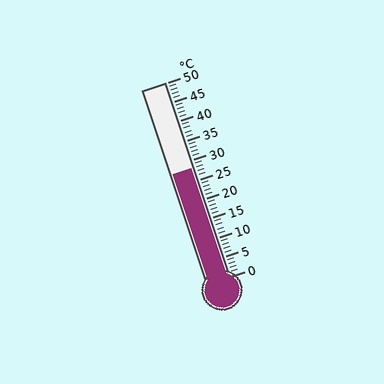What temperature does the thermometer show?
The thermometer shows approximately 28°C.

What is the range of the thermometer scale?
The thermometer scale ranges from 0°C to 50°C.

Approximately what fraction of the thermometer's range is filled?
The thermometer is filled to approximately 55% of its range.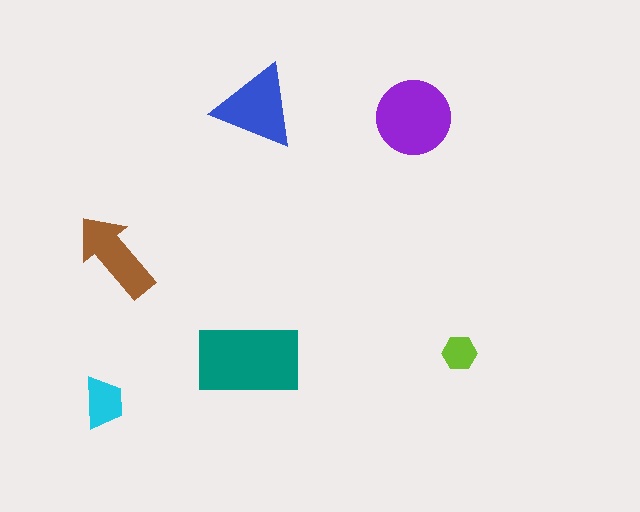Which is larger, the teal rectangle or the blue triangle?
The teal rectangle.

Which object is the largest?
The teal rectangle.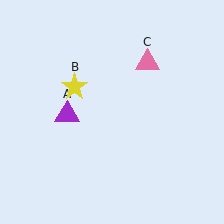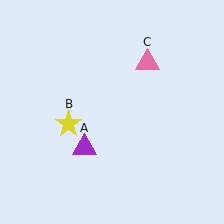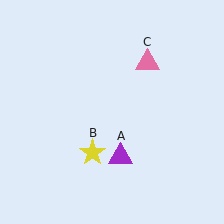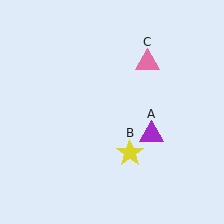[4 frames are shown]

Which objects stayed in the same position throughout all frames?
Pink triangle (object C) remained stationary.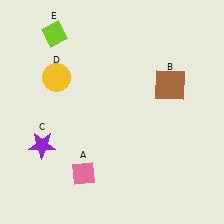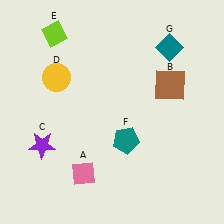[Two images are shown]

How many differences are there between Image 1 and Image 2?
There are 2 differences between the two images.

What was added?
A teal pentagon (F), a teal diamond (G) were added in Image 2.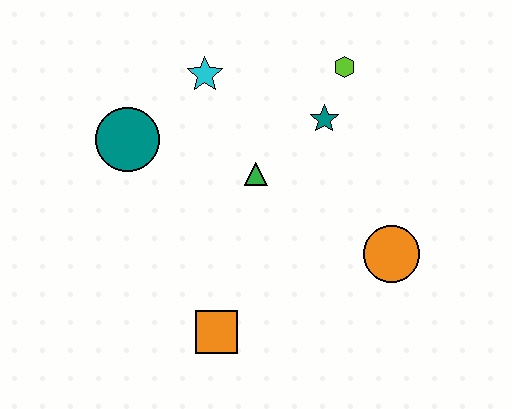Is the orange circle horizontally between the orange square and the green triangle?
No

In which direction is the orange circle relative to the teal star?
The orange circle is below the teal star.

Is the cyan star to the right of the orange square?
No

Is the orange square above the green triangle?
No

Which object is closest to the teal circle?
The cyan star is closest to the teal circle.